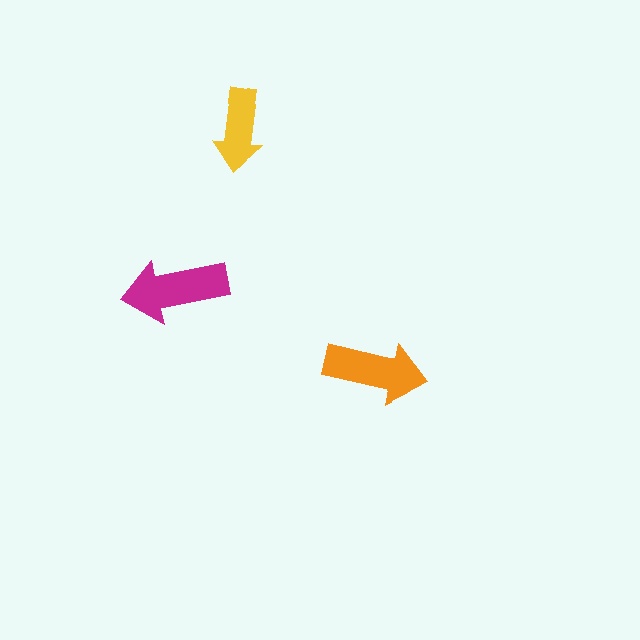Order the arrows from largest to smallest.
the magenta one, the orange one, the yellow one.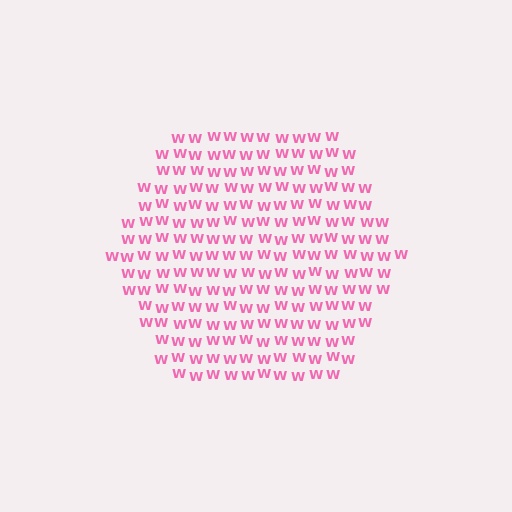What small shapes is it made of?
It is made of small letter W's.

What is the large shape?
The large shape is a hexagon.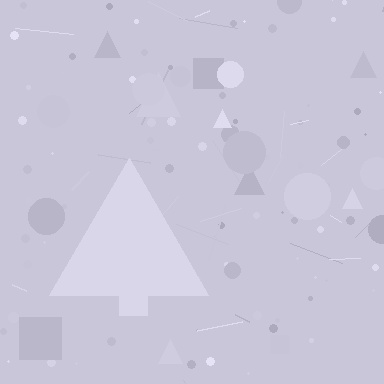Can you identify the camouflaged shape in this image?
The camouflaged shape is a triangle.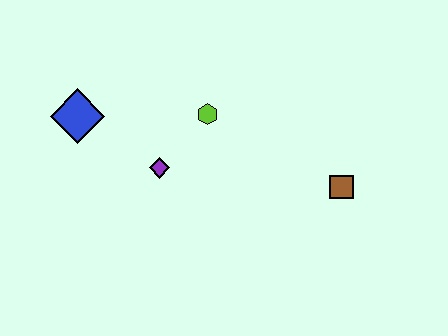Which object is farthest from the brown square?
The blue diamond is farthest from the brown square.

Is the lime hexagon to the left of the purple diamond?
No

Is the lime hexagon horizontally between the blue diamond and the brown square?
Yes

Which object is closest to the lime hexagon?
The purple diamond is closest to the lime hexagon.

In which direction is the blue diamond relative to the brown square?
The blue diamond is to the left of the brown square.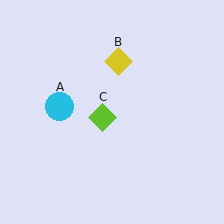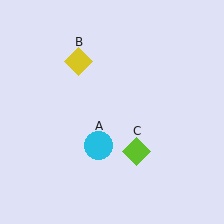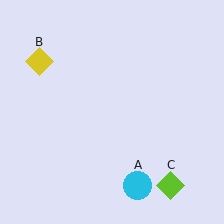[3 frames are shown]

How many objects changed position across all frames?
3 objects changed position: cyan circle (object A), yellow diamond (object B), lime diamond (object C).